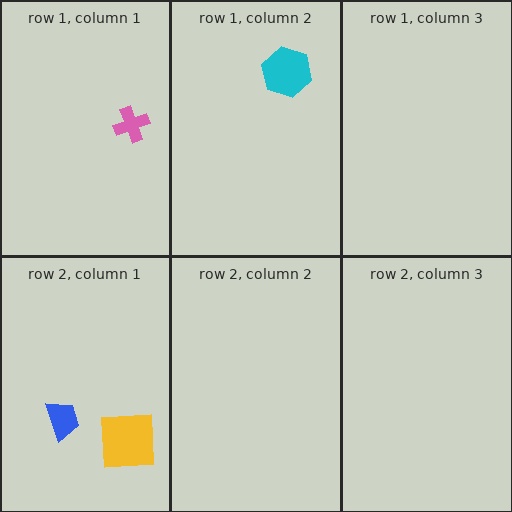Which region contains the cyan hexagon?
The row 1, column 2 region.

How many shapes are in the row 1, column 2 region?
1.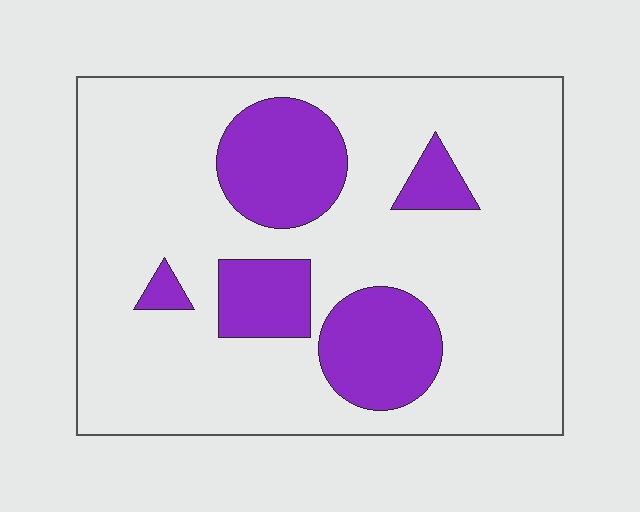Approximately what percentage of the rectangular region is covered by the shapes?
Approximately 20%.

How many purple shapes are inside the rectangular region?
5.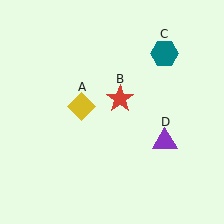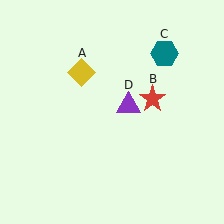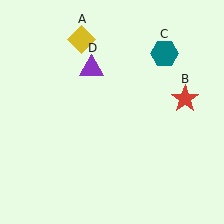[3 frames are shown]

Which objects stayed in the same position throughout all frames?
Teal hexagon (object C) remained stationary.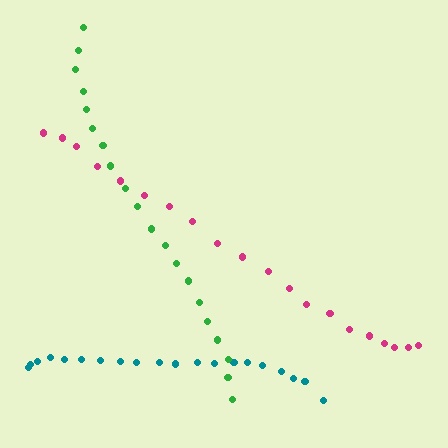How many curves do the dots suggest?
There are 3 distinct paths.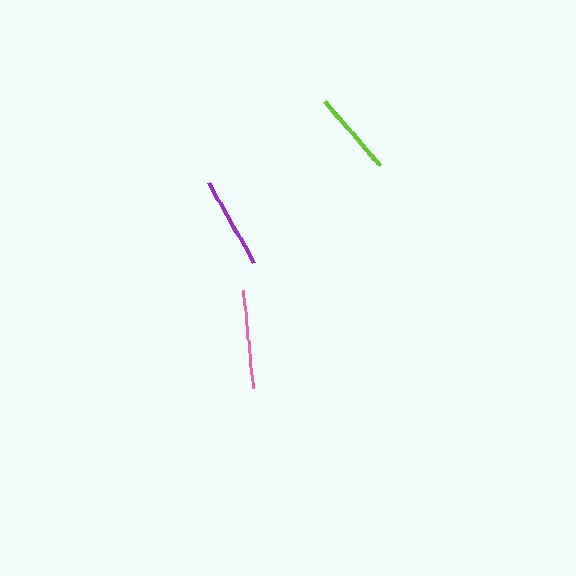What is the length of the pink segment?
The pink segment is approximately 98 pixels long.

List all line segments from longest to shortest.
From longest to shortest: pink, purple, lime.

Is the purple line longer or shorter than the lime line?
The purple line is longer than the lime line.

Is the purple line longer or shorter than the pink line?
The pink line is longer than the purple line.